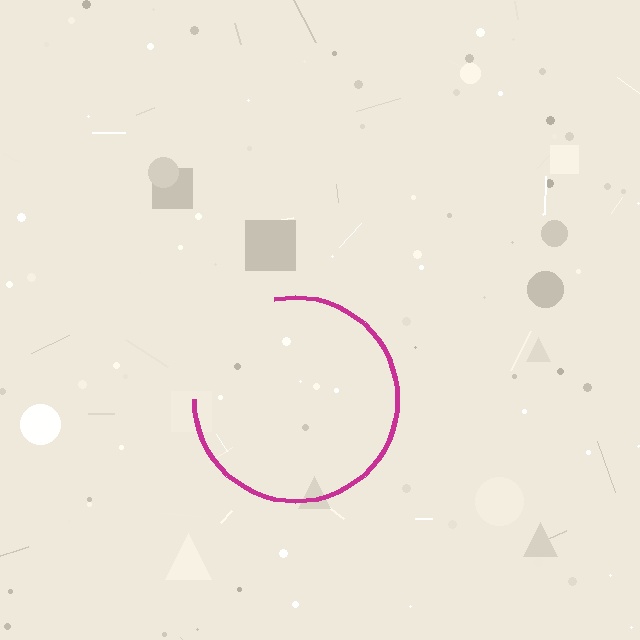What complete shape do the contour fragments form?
The contour fragments form a circle.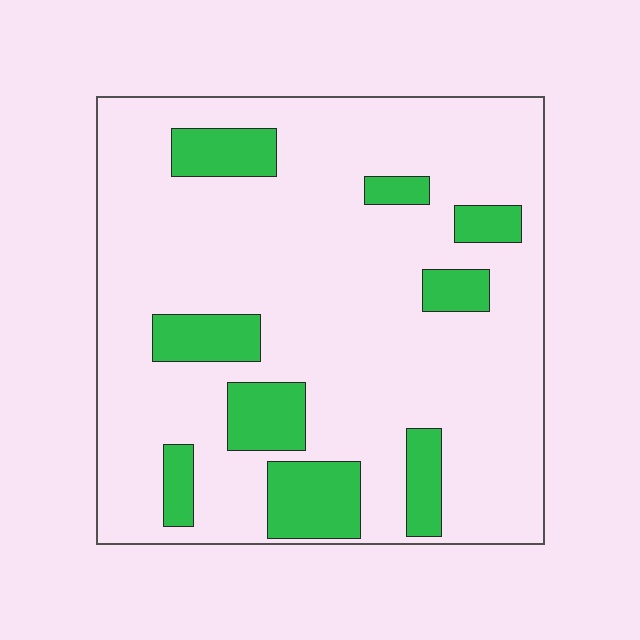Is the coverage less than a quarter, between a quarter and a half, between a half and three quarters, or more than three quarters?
Less than a quarter.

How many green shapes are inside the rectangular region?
9.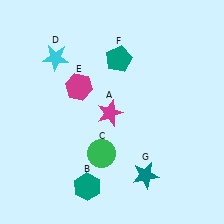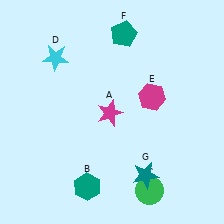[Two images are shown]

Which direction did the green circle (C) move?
The green circle (C) moved right.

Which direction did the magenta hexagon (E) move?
The magenta hexagon (E) moved right.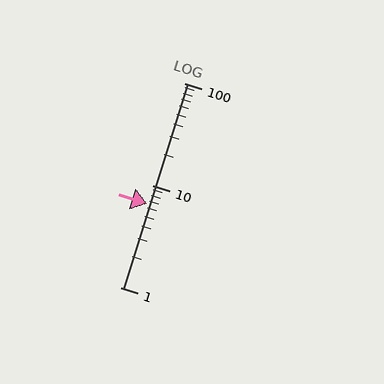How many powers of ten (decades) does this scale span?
The scale spans 2 decades, from 1 to 100.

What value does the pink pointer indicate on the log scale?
The pointer indicates approximately 6.6.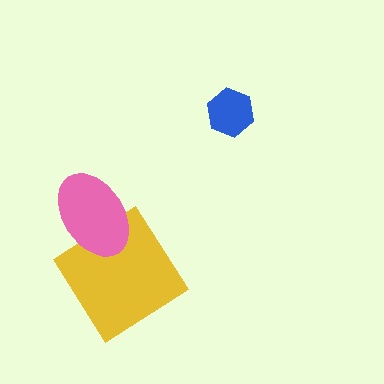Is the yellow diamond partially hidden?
Yes, it is partially covered by another shape.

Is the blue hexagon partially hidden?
No, no other shape covers it.